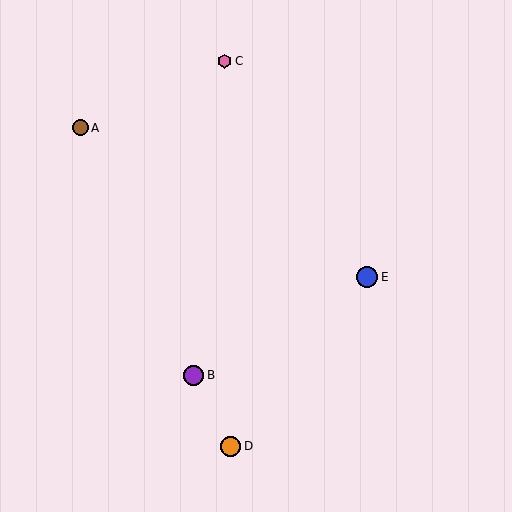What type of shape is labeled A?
Shape A is a brown circle.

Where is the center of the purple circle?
The center of the purple circle is at (194, 375).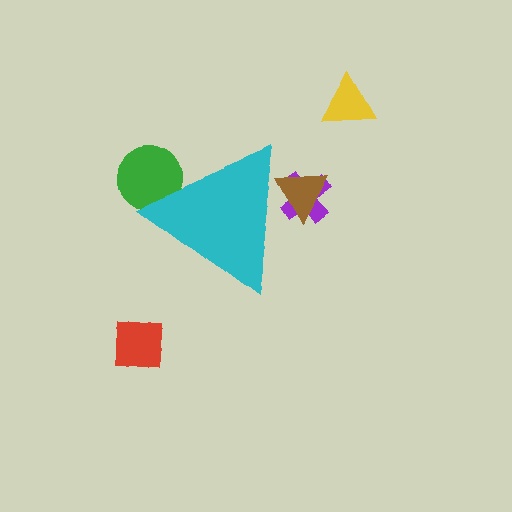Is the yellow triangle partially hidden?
No, the yellow triangle is fully visible.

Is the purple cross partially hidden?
Yes, the purple cross is partially hidden behind the cyan triangle.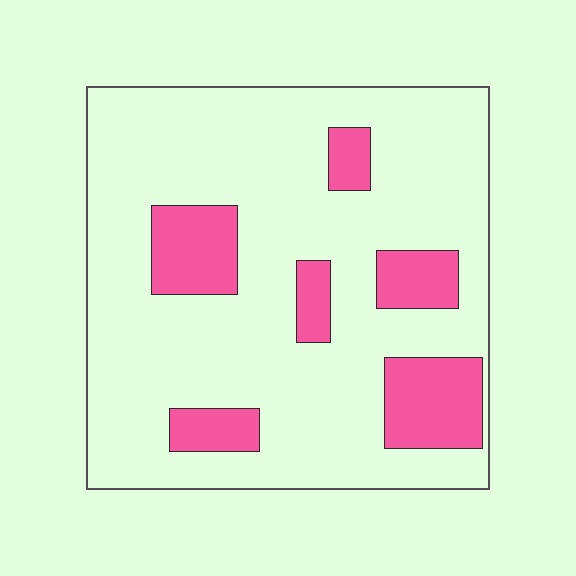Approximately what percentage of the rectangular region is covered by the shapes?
Approximately 20%.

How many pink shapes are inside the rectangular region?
6.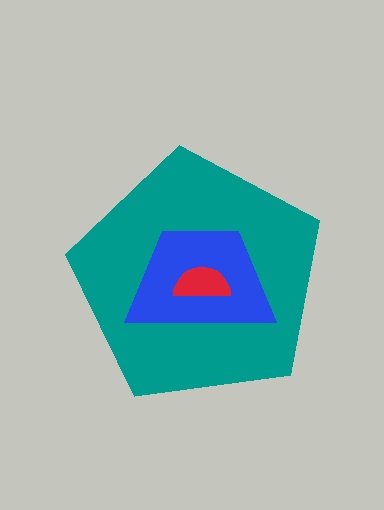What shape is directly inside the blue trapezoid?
The red semicircle.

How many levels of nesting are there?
3.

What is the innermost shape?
The red semicircle.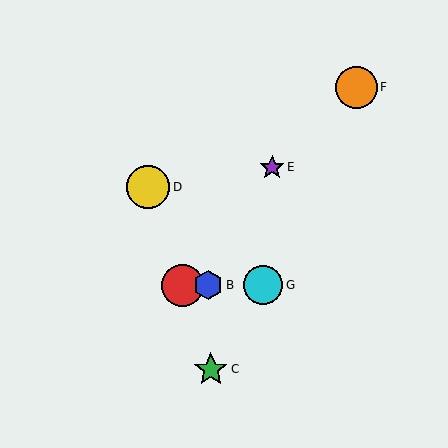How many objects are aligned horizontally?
3 objects (A, B, G) are aligned horizontally.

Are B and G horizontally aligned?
Yes, both are at y≈285.